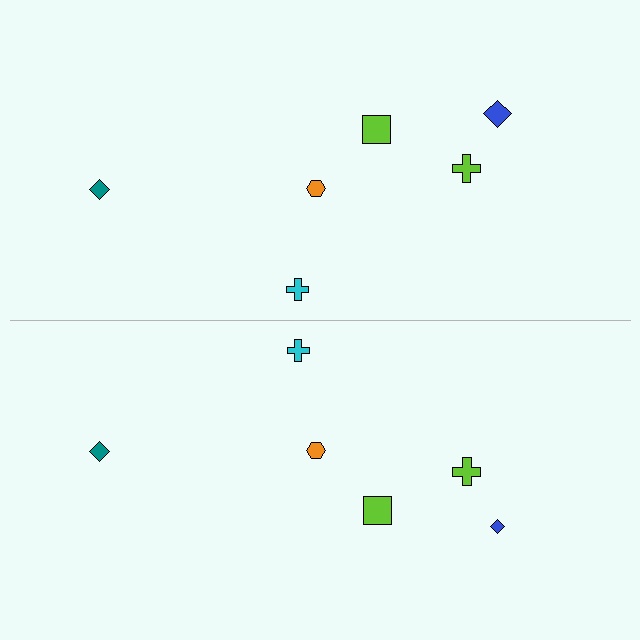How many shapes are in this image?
There are 12 shapes in this image.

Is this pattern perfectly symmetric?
No, the pattern is not perfectly symmetric. The blue diamond on the bottom side has a different size than its mirror counterpart.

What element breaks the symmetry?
The blue diamond on the bottom side has a different size than its mirror counterpart.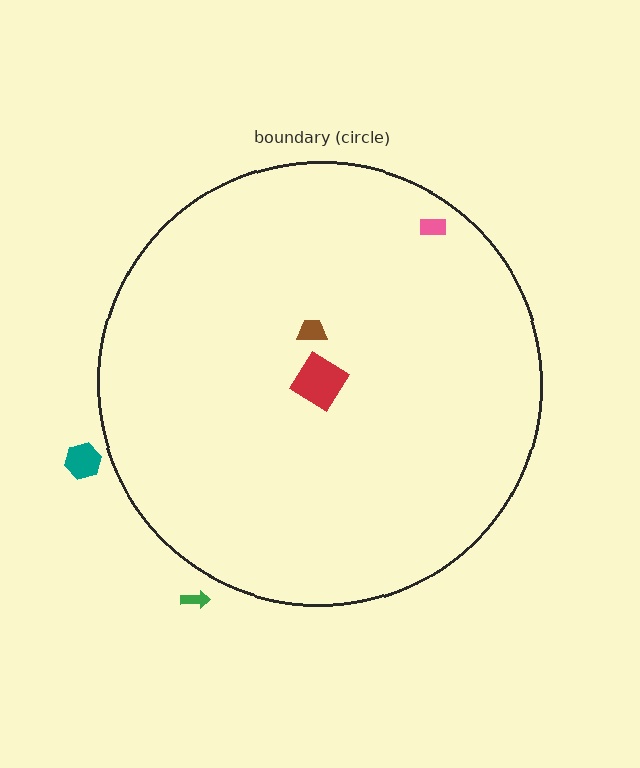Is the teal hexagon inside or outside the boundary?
Outside.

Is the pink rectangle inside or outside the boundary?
Inside.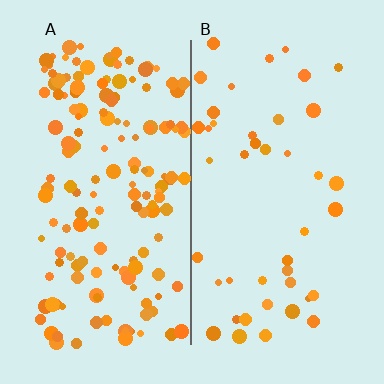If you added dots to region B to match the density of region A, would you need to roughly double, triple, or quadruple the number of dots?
Approximately quadruple.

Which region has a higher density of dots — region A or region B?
A (the left).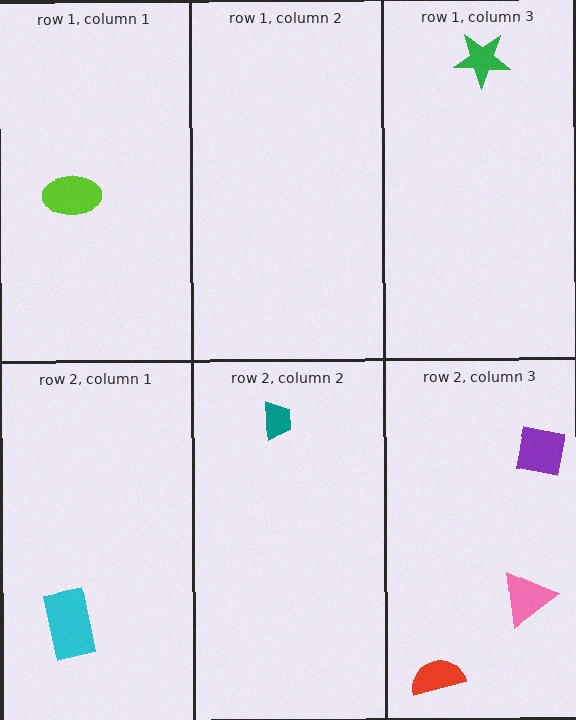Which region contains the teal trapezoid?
The row 2, column 2 region.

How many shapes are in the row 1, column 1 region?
1.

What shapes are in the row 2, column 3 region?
The purple square, the pink triangle, the red semicircle.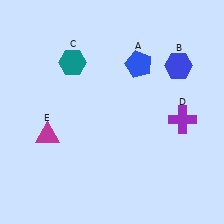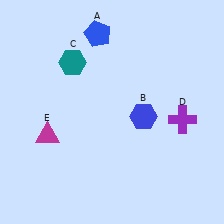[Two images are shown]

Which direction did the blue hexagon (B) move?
The blue hexagon (B) moved down.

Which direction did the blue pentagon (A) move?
The blue pentagon (A) moved left.